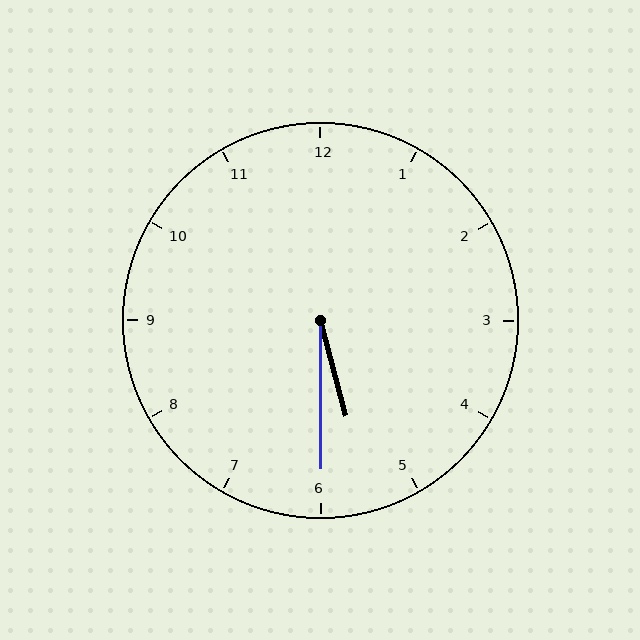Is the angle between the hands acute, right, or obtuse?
It is acute.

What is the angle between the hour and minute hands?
Approximately 15 degrees.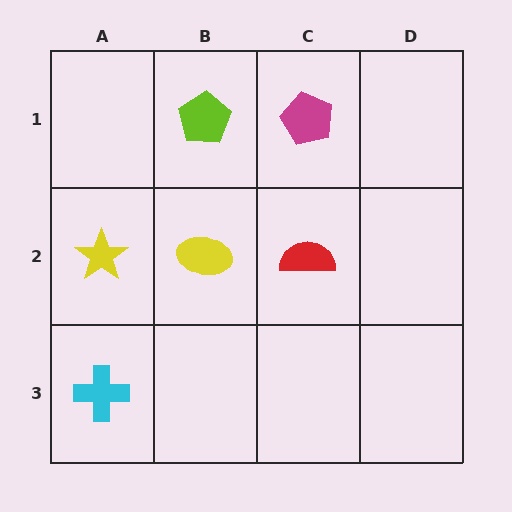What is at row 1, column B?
A lime pentagon.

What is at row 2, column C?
A red semicircle.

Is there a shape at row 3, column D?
No, that cell is empty.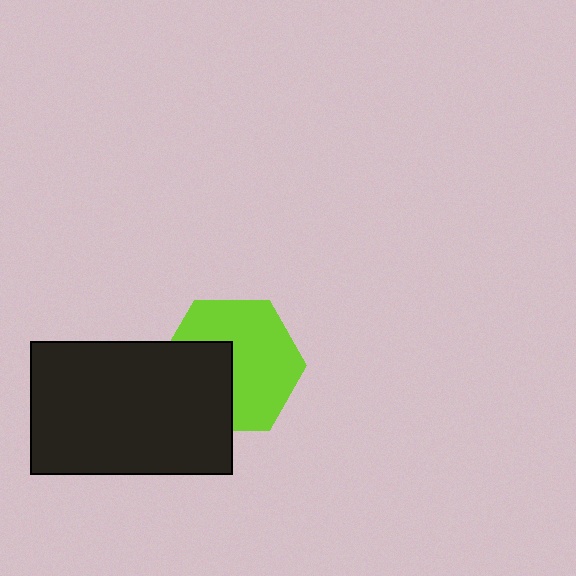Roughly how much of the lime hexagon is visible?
About half of it is visible (roughly 63%).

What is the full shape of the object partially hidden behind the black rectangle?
The partially hidden object is a lime hexagon.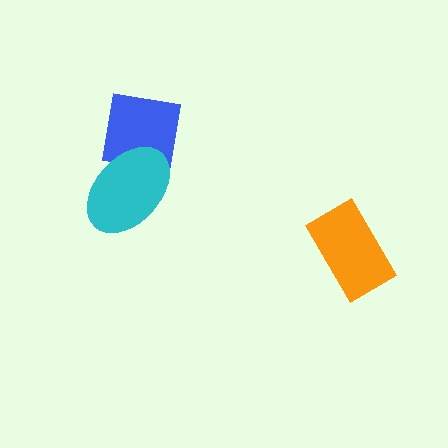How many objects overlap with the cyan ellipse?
1 object overlaps with the cyan ellipse.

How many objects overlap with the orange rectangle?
0 objects overlap with the orange rectangle.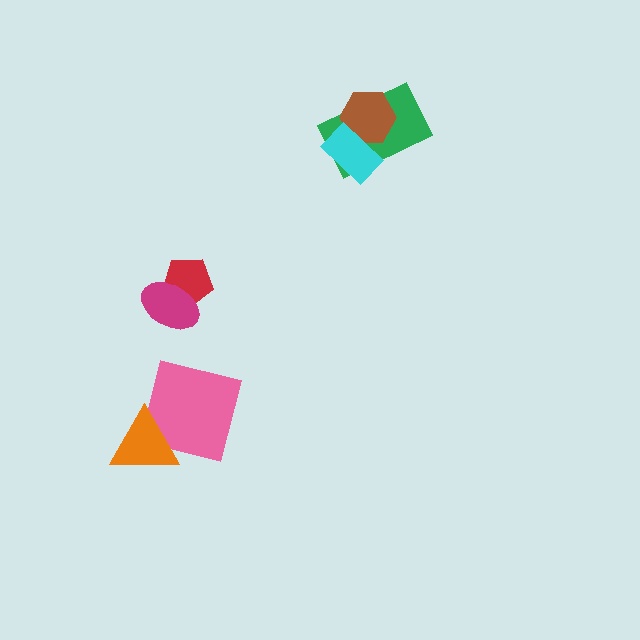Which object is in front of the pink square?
The orange triangle is in front of the pink square.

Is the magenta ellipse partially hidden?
No, no other shape covers it.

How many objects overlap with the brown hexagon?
2 objects overlap with the brown hexagon.